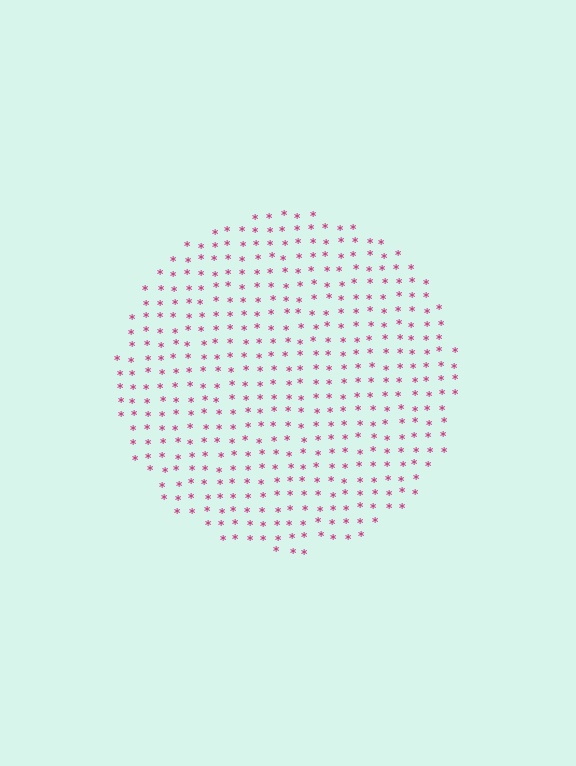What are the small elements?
The small elements are asterisks.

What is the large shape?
The large shape is a circle.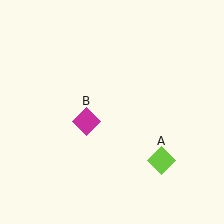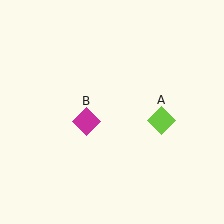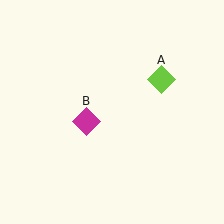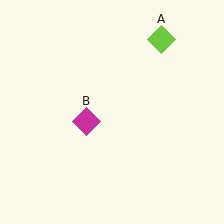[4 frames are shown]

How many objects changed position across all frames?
1 object changed position: lime diamond (object A).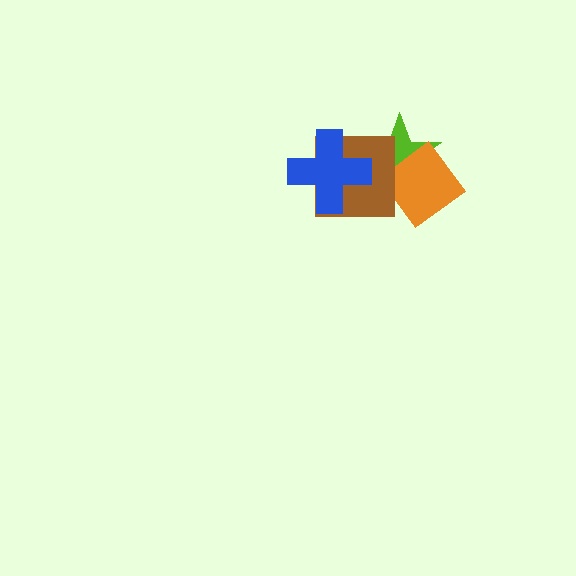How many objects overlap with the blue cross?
2 objects overlap with the blue cross.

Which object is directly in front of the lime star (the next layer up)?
The orange diamond is directly in front of the lime star.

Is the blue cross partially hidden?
No, no other shape covers it.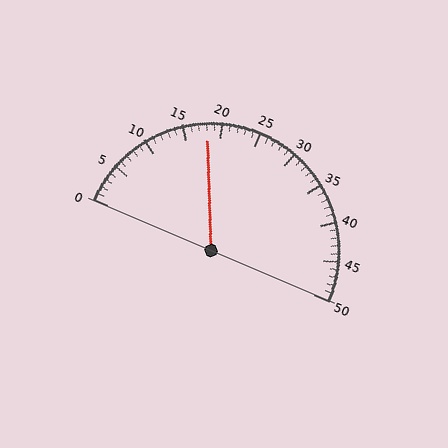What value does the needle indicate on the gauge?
The needle indicates approximately 18.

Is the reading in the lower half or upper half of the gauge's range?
The reading is in the lower half of the range (0 to 50).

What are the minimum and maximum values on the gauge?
The gauge ranges from 0 to 50.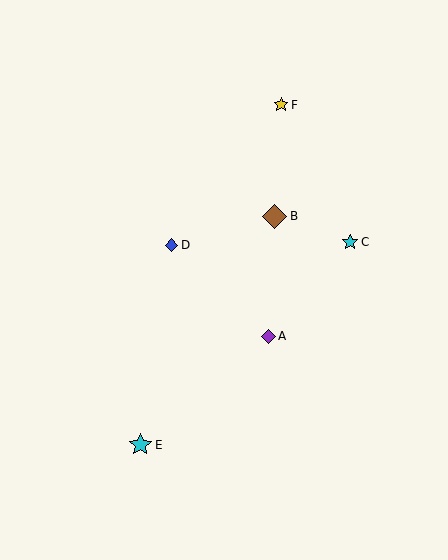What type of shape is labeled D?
Shape D is a blue diamond.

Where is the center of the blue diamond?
The center of the blue diamond is at (171, 245).